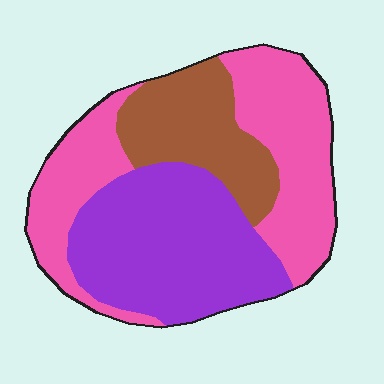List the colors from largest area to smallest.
From largest to smallest: pink, purple, brown.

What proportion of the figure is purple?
Purple covers roughly 40% of the figure.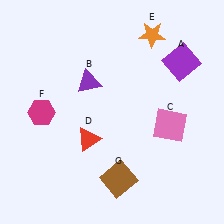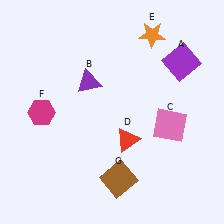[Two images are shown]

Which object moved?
The red triangle (D) moved right.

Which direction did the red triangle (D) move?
The red triangle (D) moved right.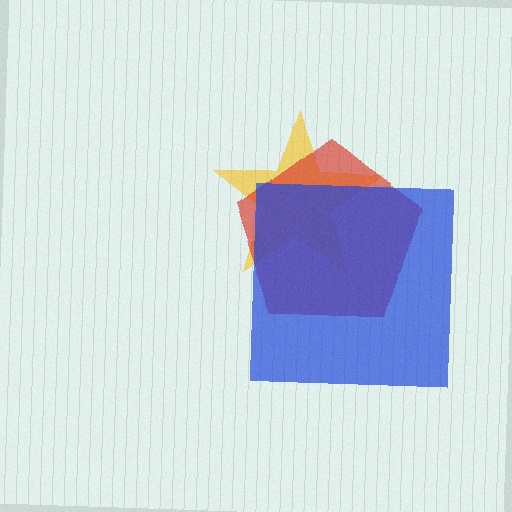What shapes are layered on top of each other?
The layered shapes are: a yellow star, a red pentagon, a blue square.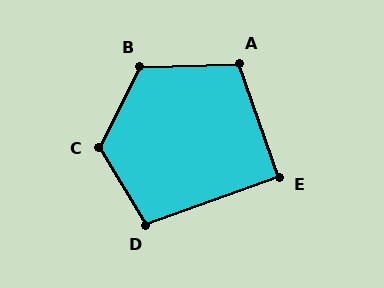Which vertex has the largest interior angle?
C, at approximately 122 degrees.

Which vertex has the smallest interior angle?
E, at approximately 90 degrees.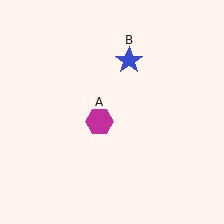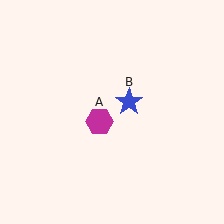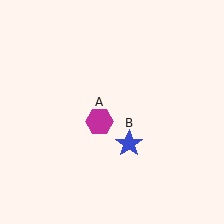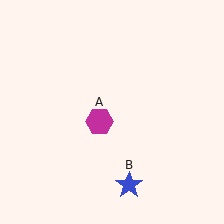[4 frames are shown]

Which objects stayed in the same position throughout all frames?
Magenta hexagon (object A) remained stationary.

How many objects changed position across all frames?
1 object changed position: blue star (object B).